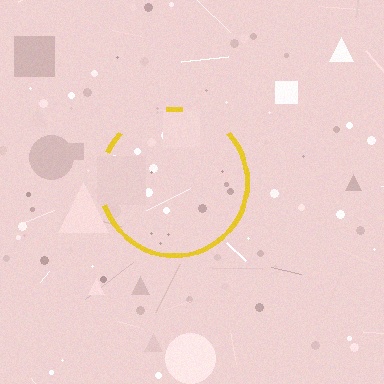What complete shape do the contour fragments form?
The contour fragments form a circle.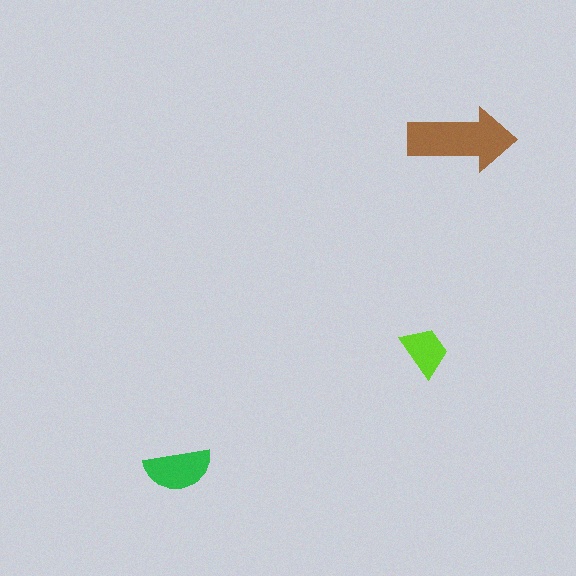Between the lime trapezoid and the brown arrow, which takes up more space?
The brown arrow.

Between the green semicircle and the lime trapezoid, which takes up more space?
The green semicircle.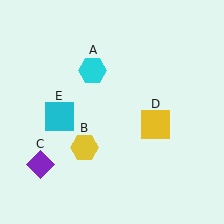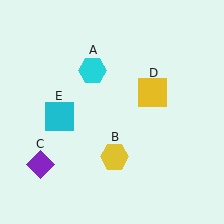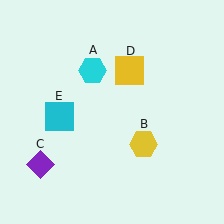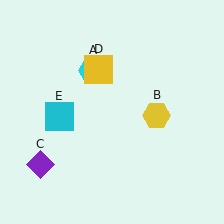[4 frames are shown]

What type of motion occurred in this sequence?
The yellow hexagon (object B), yellow square (object D) rotated counterclockwise around the center of the scene.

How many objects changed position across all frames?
2 objects changed position: yellow hexagon (object B), yellow square (object D).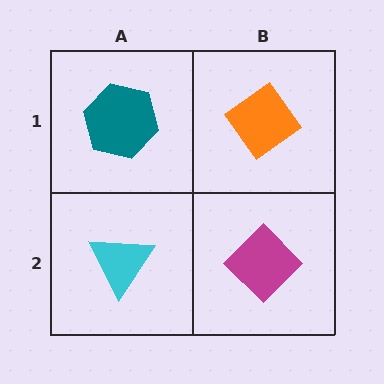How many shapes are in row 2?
2 shapes.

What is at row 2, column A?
A cyan triangle.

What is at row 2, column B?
A magenta diamond.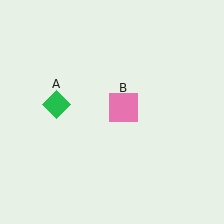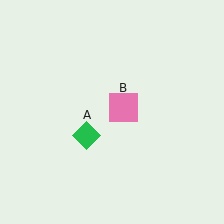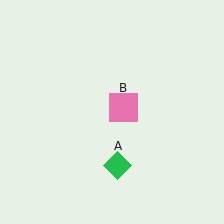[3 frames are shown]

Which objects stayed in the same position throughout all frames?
Pink square (object B) remained stationary.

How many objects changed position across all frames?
1 object changed position: green diamond (object A).